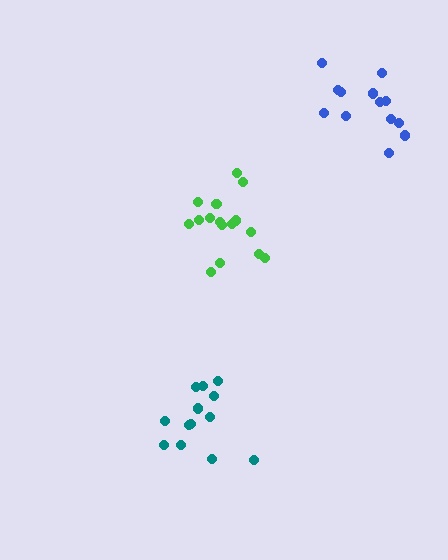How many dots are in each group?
Group 1: 16 dots, Group 2: 13 dots, Group 3: 14 dots (43 total).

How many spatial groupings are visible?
There are 3 spatial groupings.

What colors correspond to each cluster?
The clusters are colored: green, blue, teal.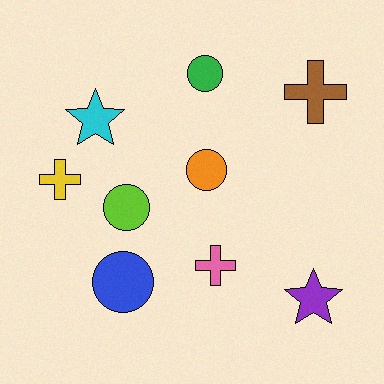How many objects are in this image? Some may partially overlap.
There are 9 objects.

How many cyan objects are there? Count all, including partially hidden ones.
There is 1 cyan object.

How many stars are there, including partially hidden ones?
There are 2 stars.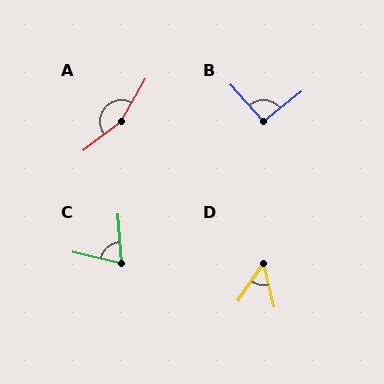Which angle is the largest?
A, at approximately 158 degrees.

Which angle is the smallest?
D, at approximately 47 degrees.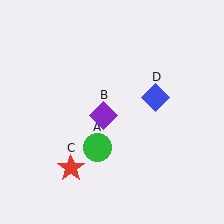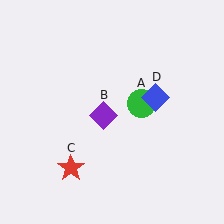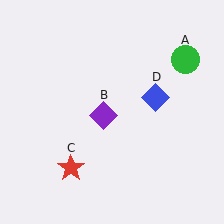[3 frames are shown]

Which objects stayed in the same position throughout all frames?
Purple diamond (object B) and red star (object C) and blue diamond (object D) remained stationary.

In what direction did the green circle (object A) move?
The green circle (object A) moved up and to the right.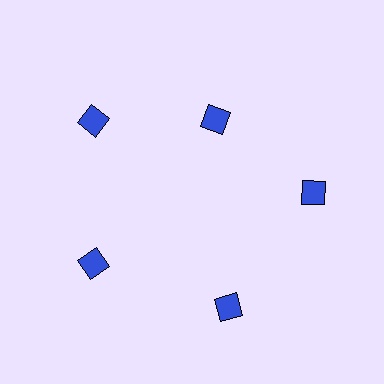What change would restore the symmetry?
The symmetry would be restored by moving it outward, back onto the ring so that all 5 diamonds sit at equal angles and equal distance from the center.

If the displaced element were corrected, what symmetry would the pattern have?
It would have 5-fold rotational symmetry — the pattern would map onto itself every 72 degrees.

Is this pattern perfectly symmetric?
No. The 5 blue diamonds are arranged in a ring, but one element near the 1 o'clock position is pulled inward toward the center, breaking the 5-fold rotational symmetry.